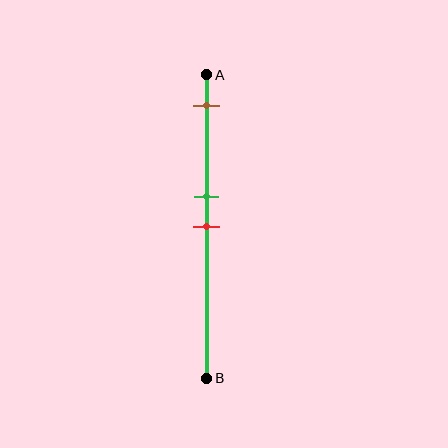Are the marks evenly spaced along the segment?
No, the marks are not evenly spaced.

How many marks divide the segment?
There are 3 marks dividing the segment.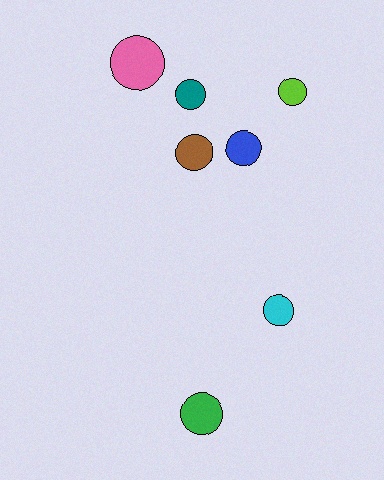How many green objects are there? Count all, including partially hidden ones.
There is 1 green object.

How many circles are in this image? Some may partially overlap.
There are 7 circles.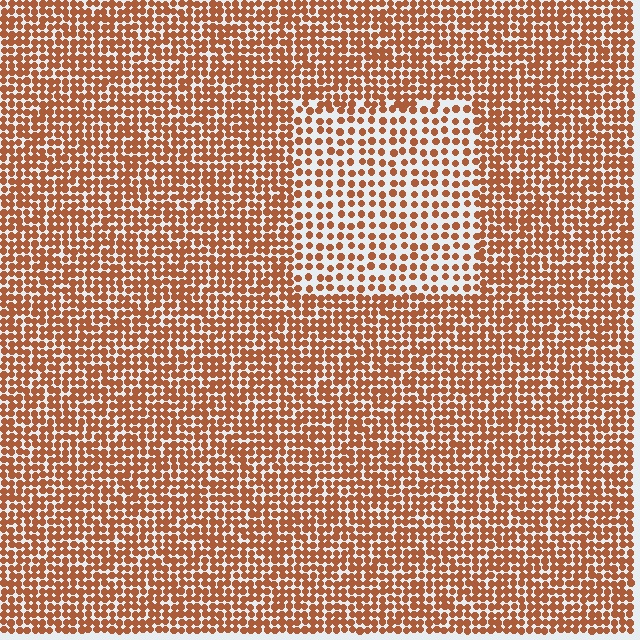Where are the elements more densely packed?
The elements are more densely packed outside the rectangle boundary.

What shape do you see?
I see a rectangle.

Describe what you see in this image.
The image contains small brown elements arranged at two different densities. A rectangle-shaped region is visible where the elements are less densely packed than the surrounding area.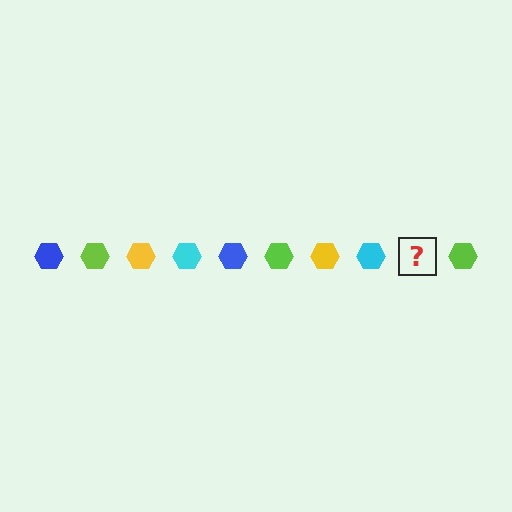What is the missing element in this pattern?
The missing element is a blue hexagon.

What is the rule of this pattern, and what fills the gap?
The rule is that the pattern cycles through blue, lime, yellow, cyan hexagons. The gap should be filled with a blue hexagon.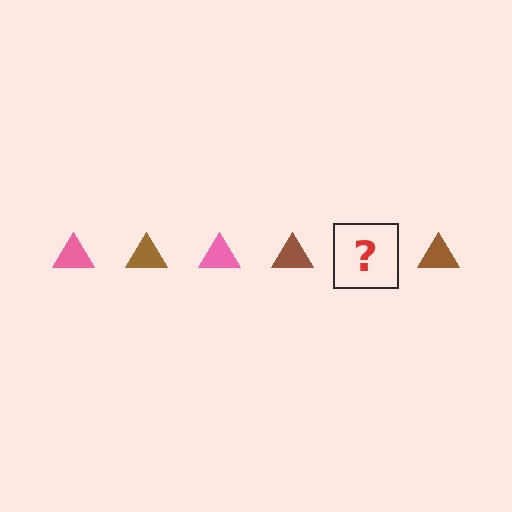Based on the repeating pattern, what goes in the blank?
The blank should be a pink triangle.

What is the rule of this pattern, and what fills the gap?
The rule is that the pattern cycles through pink, brown triangles. The gap should be filled with a pink triangle.